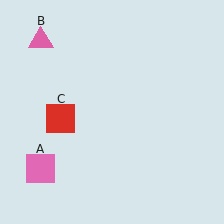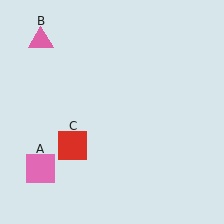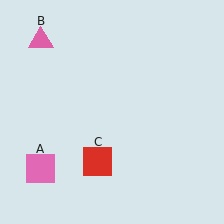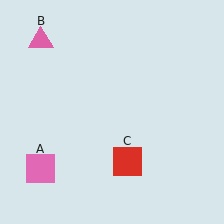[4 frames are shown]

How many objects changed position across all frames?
1 object changed position: red square (object C).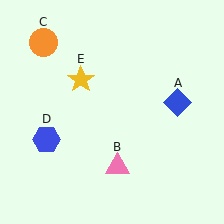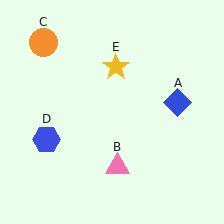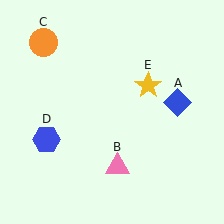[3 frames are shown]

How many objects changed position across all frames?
1 object changed position: yellow star (object E).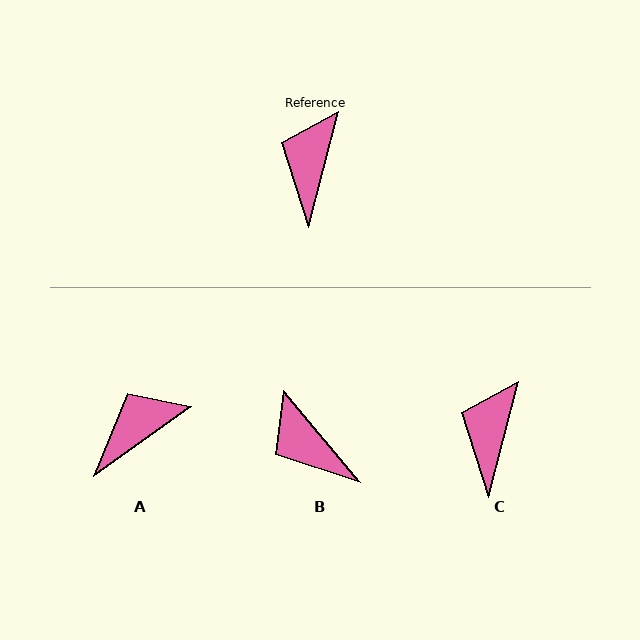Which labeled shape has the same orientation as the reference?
C.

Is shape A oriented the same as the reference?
No, it is off by about 40 degrees.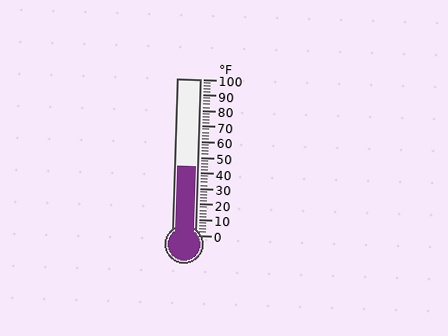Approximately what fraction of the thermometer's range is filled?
The thermometer is filled to approximately 45% of its range.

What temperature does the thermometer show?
The thermometer shows approximately 44°F.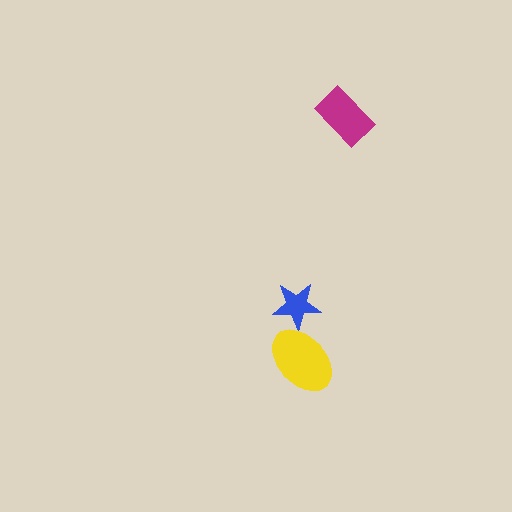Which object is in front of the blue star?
The yellow ellipse is in front of the blue star.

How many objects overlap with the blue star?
1 object overlaps with the blue star.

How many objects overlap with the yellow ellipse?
1 object overlaps with the yellow ellipse.